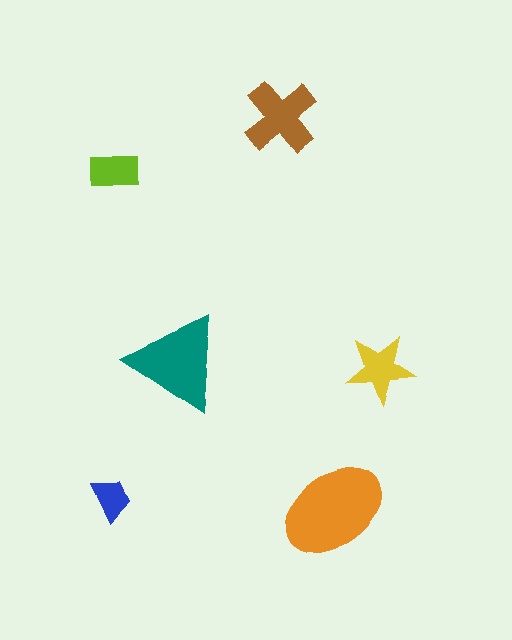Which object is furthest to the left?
The blue trapezoid is leftmost.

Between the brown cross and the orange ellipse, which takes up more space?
The orange ellipse.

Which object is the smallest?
The blue trapezoid.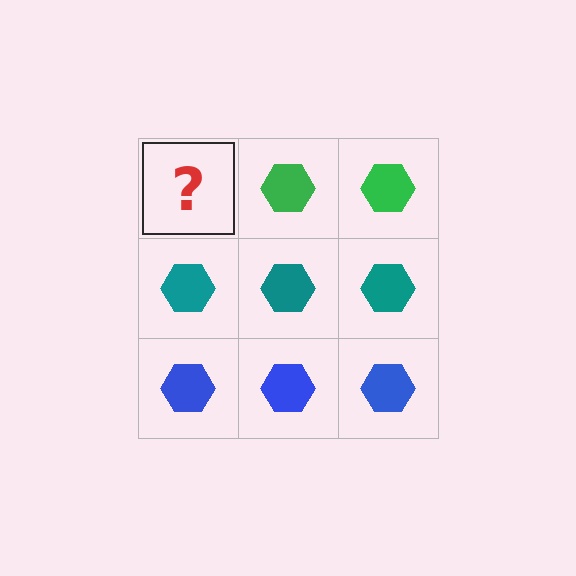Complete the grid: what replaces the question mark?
The question mark should be replaced with a green hexagon.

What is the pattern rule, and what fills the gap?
The rule is that each row has a consistent color. The gap should be filled with a green hexagon.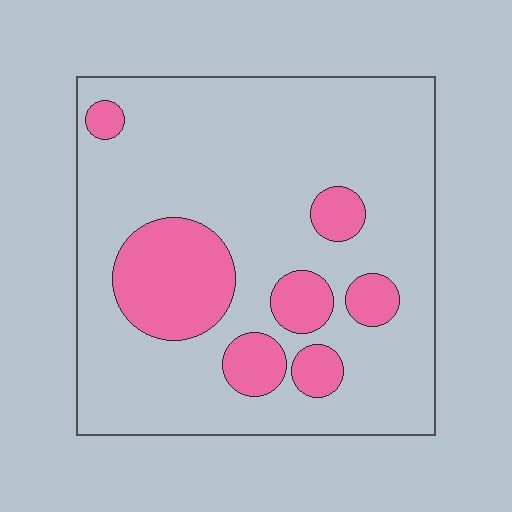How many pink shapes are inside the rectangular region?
7.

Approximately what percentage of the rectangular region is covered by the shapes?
Approximately 20%.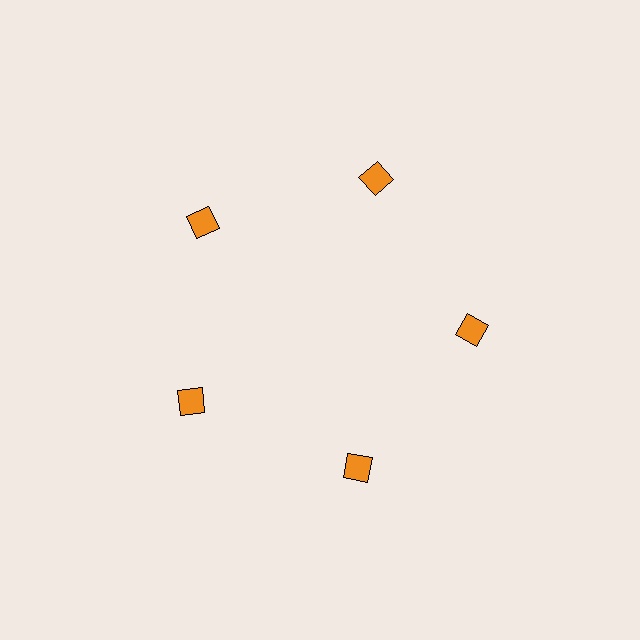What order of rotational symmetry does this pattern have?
This pattern has 5-fold rotational symmetry.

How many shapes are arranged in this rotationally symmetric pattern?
There are 5 shapes, arranged in 5 groups of 1.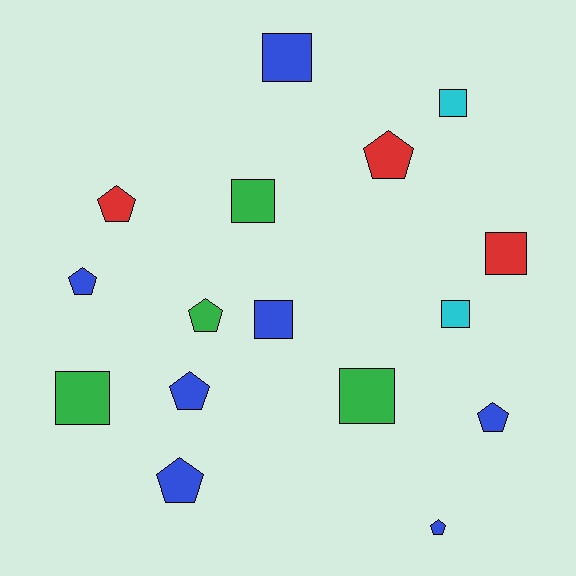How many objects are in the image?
There are 16 objects.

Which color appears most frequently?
Blue, with 7 objects.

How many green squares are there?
There are 3 green squares.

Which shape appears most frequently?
Square, with 8 objects.